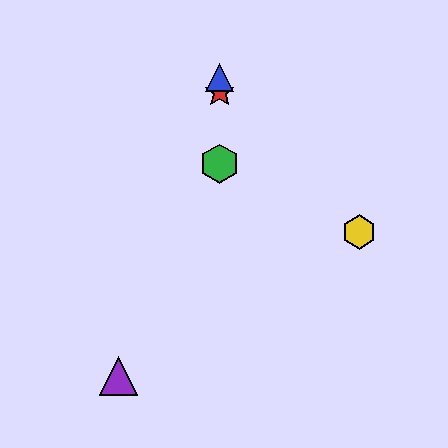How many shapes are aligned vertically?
3 shapes (the red star, the blue triangle, the green hexagon) are aligned vertically.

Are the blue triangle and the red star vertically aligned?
Yes, both are at x≈220.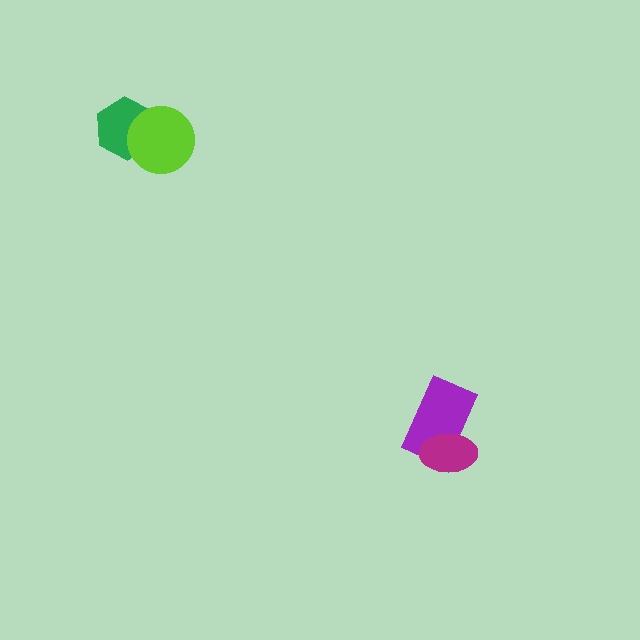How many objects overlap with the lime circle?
1 object overlaps with the lime circle.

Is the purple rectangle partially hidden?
Yes, it is partially covered by another shape.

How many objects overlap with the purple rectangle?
1 object overlaps with the purple rectangle.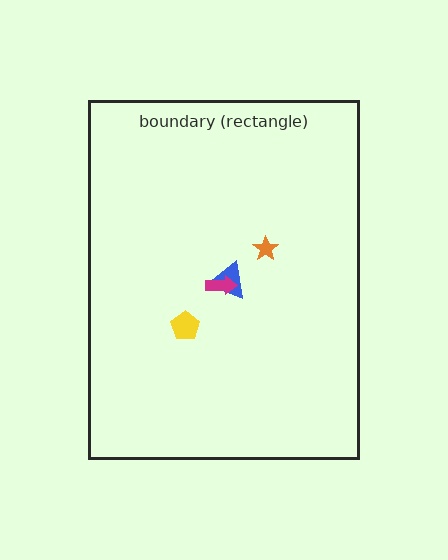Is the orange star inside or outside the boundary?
Inside.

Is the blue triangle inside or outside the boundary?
Inside.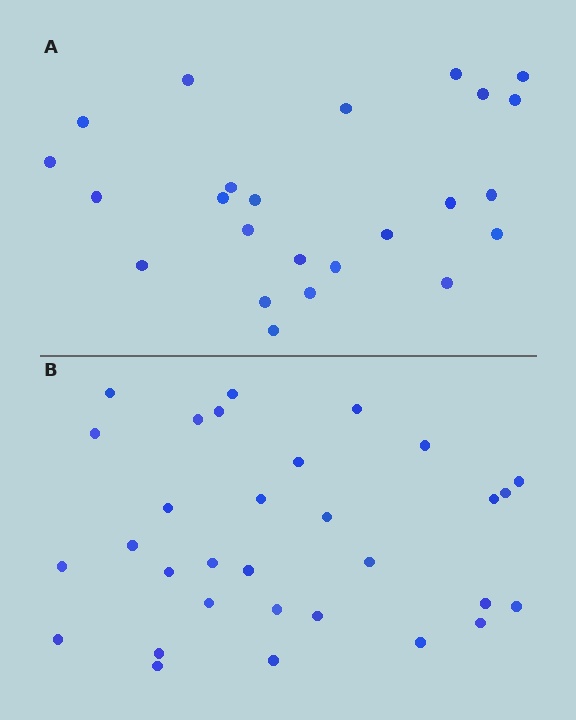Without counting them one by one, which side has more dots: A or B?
Region B (the bottom region) has more dots.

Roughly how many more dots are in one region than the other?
Region B has roughly 8 or so more dots than region A.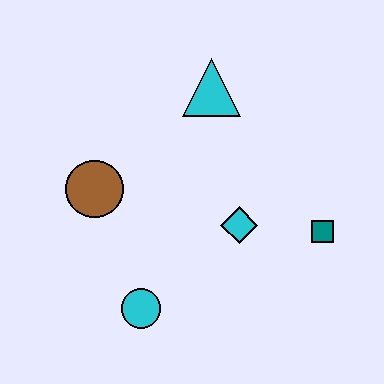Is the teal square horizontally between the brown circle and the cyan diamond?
No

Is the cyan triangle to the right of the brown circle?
Yes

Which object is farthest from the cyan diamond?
The brown circle is farthest from the cyan diamond.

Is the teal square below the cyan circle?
No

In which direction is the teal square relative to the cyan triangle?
The teal square is below the cyan triangle.